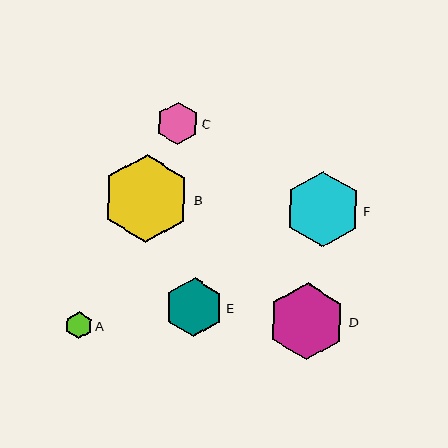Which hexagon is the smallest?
Hexagon A is the smallest with a size of approximately 27 pixels.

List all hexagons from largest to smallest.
From largest to smallest: B, D, F, E, C, A.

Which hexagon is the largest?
Hexagon B is the largest with a size of approximately 87 pixels.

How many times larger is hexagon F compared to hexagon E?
Hexagon F is approximately 1.3 times the size of hexagon E.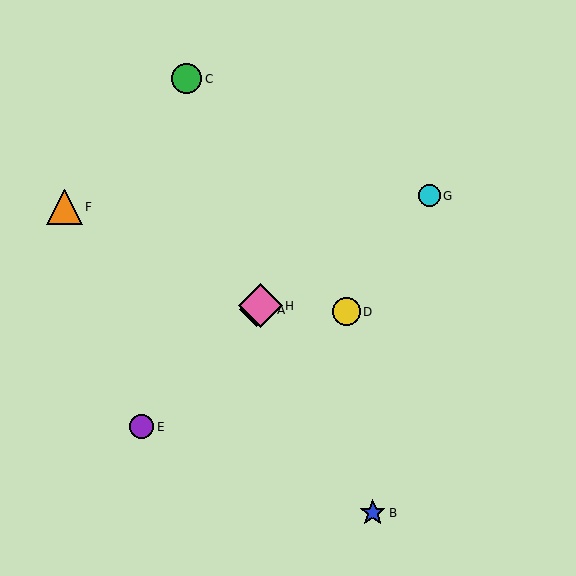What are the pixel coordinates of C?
Object C is at (187, 79).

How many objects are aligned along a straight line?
3 objects (A, E, H) are aligned along a straight line.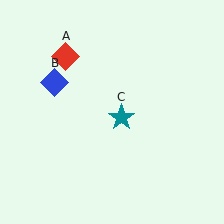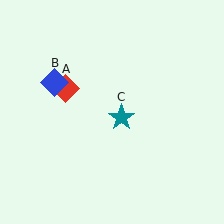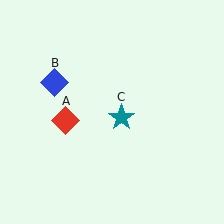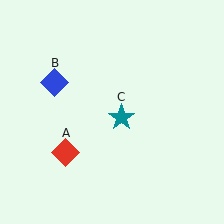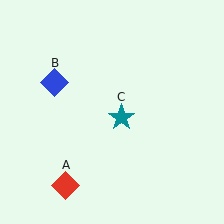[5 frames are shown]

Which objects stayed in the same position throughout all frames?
Blue diamond (object B) and teal star (object C) remained stationary.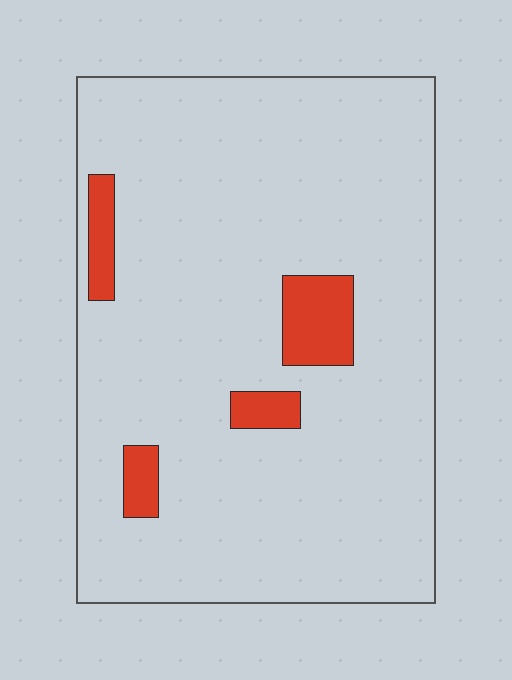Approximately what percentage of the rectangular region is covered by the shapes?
Approximately 10%.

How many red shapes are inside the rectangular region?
4.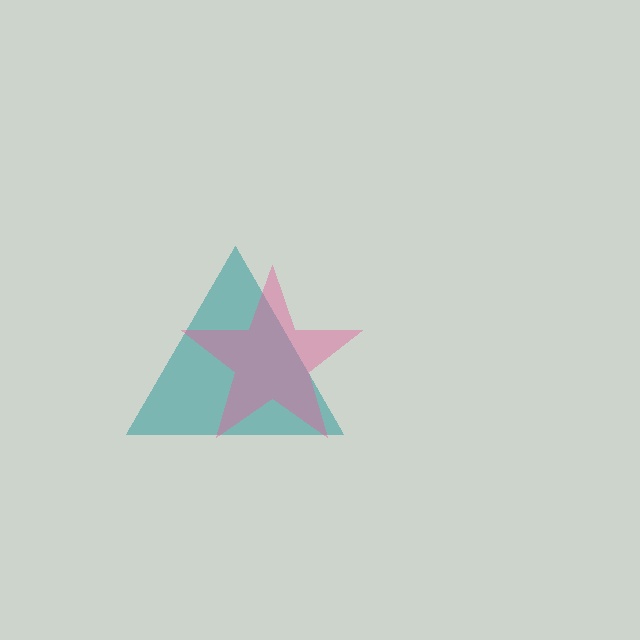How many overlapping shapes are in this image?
There are 2 overlapping shapes in the image.